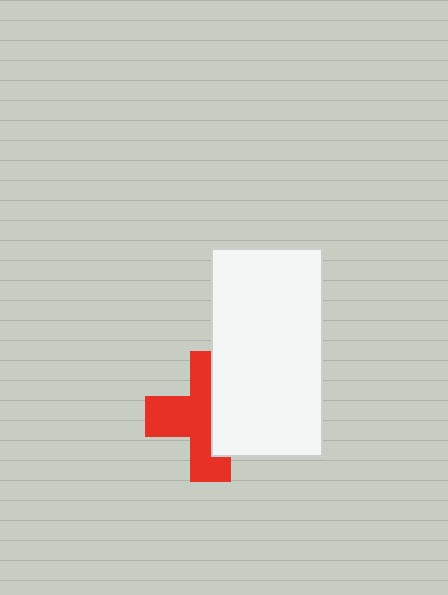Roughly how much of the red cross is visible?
About half of it is visible (roughly 57%).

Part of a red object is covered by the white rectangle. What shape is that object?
It is a cross.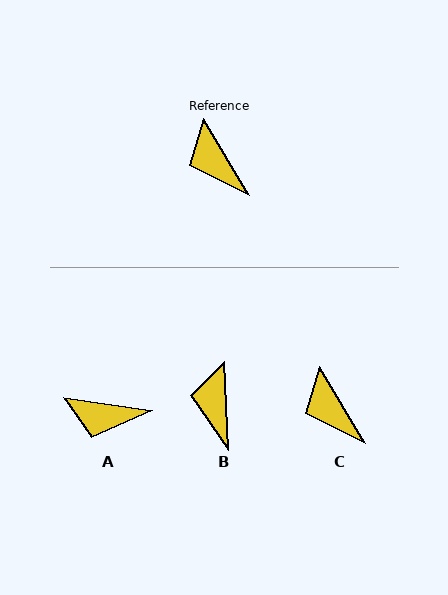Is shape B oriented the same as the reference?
No, it is off by about 29 degrees.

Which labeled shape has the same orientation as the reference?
C.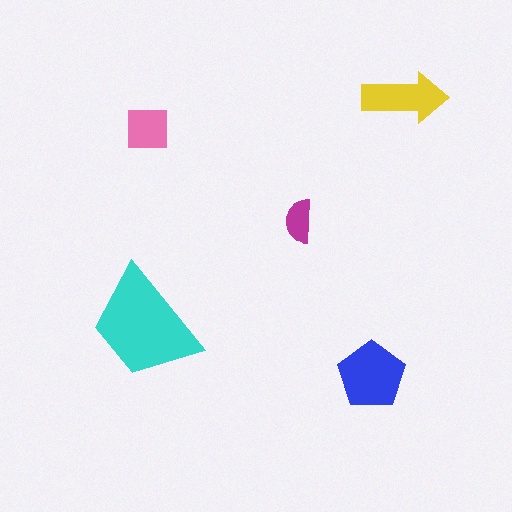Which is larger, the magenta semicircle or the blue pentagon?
The blue pentagon.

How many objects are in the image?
There are 5 objects in the image.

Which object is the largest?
The cyan trapezoid.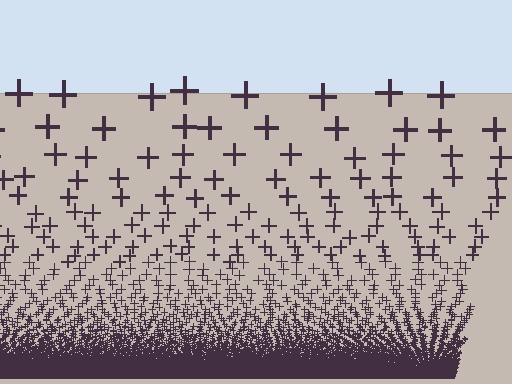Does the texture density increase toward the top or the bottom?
Density increases toward the bottom.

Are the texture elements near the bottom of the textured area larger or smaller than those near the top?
Smaller. The gradient is inverted — elements near the bottom are smaller and denser.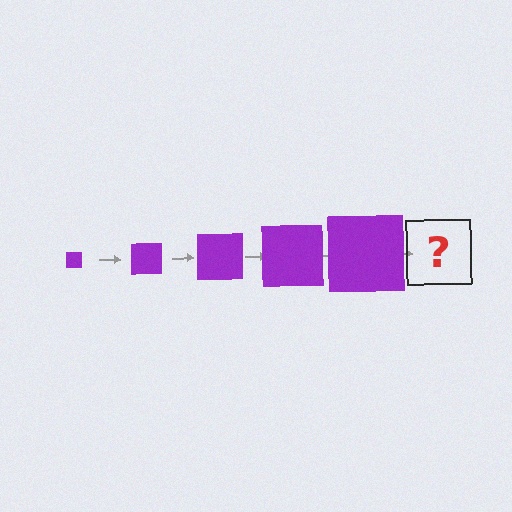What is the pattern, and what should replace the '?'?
The pattern is that the square gets progressively larger each step. The '?' should be a purple square, larger than the previous one.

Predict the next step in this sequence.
The next step is a purple square, larger than the previous one.